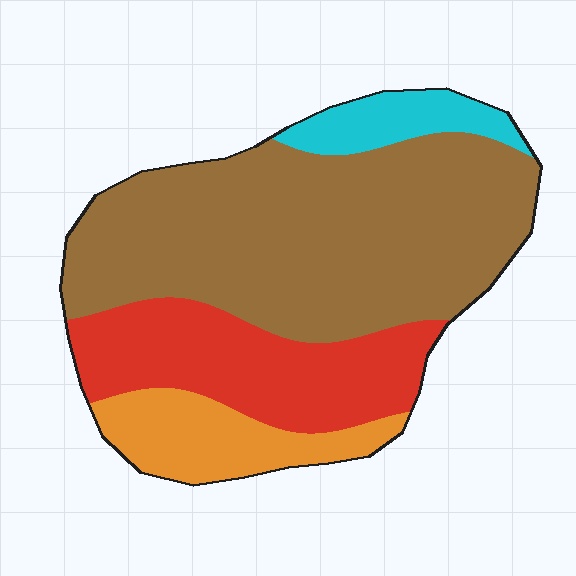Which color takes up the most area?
Brown, at roughly 55%.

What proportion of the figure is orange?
Orange covers 13% of the figure.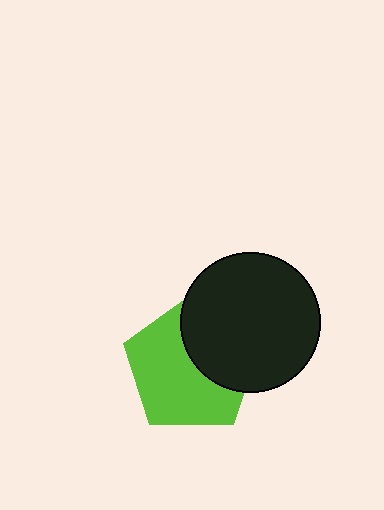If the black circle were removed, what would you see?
You would see the complete lime pentagon.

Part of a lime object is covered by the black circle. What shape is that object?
It is a pentagon.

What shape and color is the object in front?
The object in front is a black circle.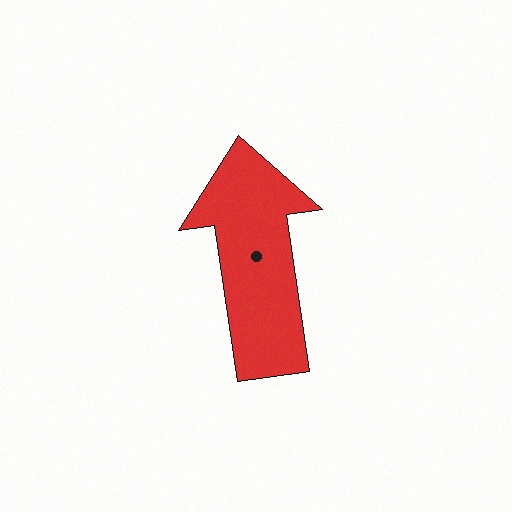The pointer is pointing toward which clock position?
Roughly 12 o'clock.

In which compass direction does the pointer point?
North.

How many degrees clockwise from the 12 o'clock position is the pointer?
Approximately 352 degrees.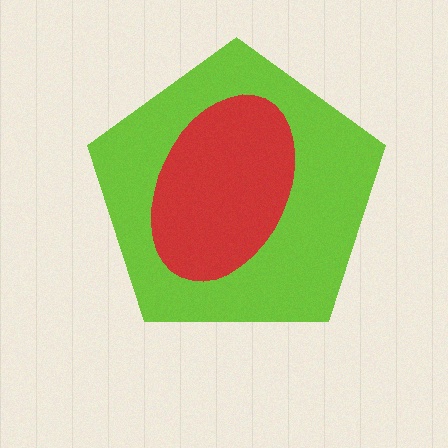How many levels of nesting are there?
2.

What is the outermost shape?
The lime pentagon.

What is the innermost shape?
The red ellipse.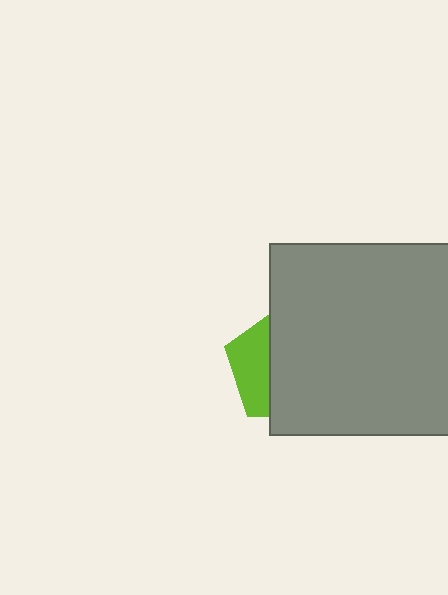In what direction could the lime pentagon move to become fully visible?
The lime pentagon could move left. That would shift it out from behind the gray square entirely.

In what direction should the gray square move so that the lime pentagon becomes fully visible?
The gray square should move right. That is the shortest direction to clear the overlap and leave the lime pentagon fully visible.